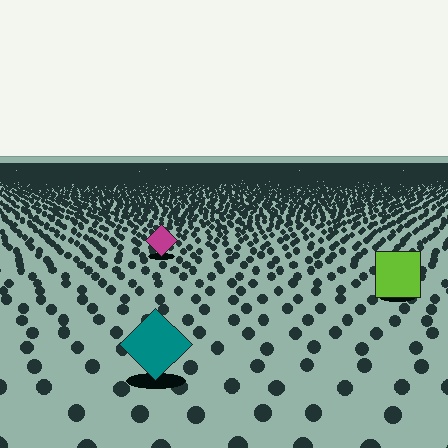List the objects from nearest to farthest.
From nearest to farthest: the teal diamond, the lime square, the magenta diamond.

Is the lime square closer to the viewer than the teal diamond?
No. The teal diamond is closer — you can tell from the texture gradient: the ground texture is coarser near it.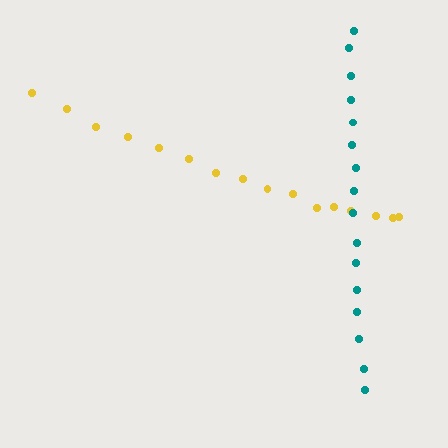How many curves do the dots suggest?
There are 2 distinct paths.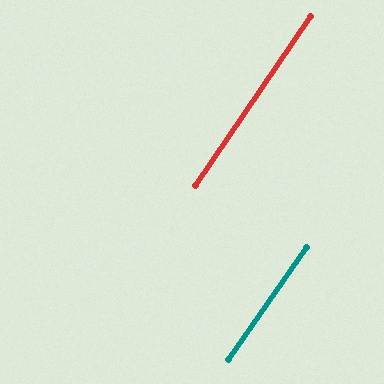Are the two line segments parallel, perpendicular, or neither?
Parallel — their directions differ by only 0.3°.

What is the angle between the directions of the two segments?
Approximately 0 degrees.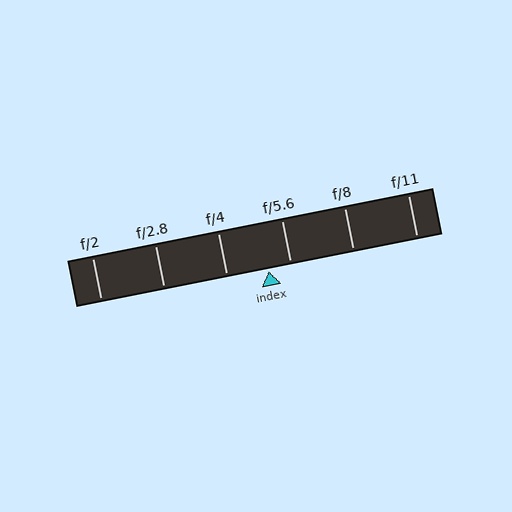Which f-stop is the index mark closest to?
The index mark is closest to f/5.6.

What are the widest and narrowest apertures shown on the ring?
The widest aperture shown is f/2 and the narrowest is f/11.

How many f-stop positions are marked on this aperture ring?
There are 6 f-stop positions marked.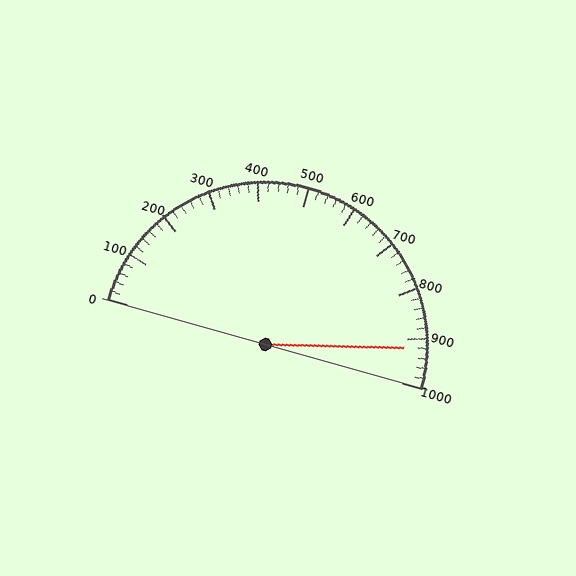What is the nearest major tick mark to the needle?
The nearest major tick mark is 900.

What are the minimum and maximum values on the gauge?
The gauge ranges from 0 to 1000.